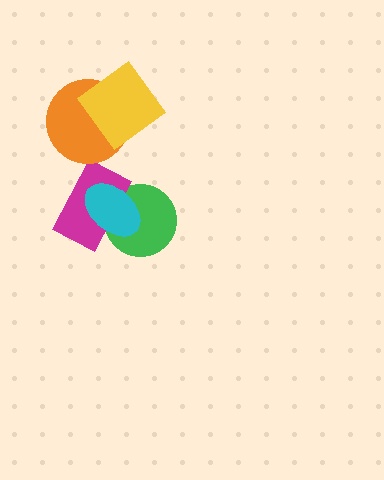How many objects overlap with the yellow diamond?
1 object overlaps with the yellow diamond.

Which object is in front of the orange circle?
The yellow diamond is in front of the orange circle.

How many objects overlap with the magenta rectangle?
2 objects overlap with the magenta rectangle.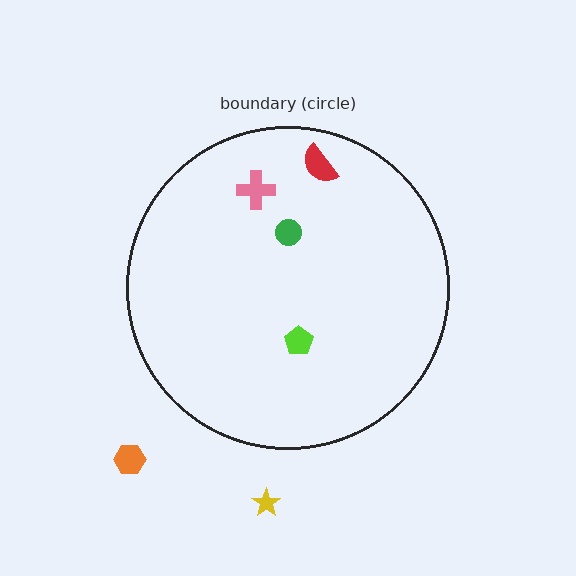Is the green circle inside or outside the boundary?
Inside.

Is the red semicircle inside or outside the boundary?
Inside.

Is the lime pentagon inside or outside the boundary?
Inside.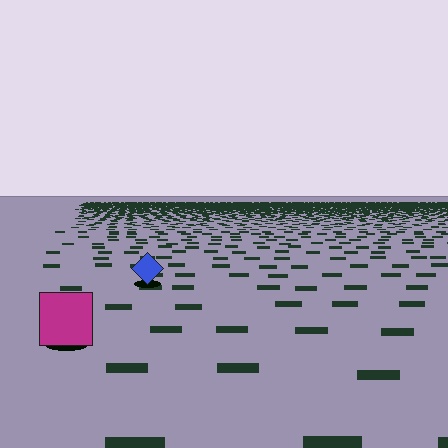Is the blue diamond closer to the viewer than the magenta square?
No. The magenta square is closer — you can tell from the texture gradient: the ground texture is coarser near it.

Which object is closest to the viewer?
The magenta square is closest. The texture marks near it are larger and more spread out.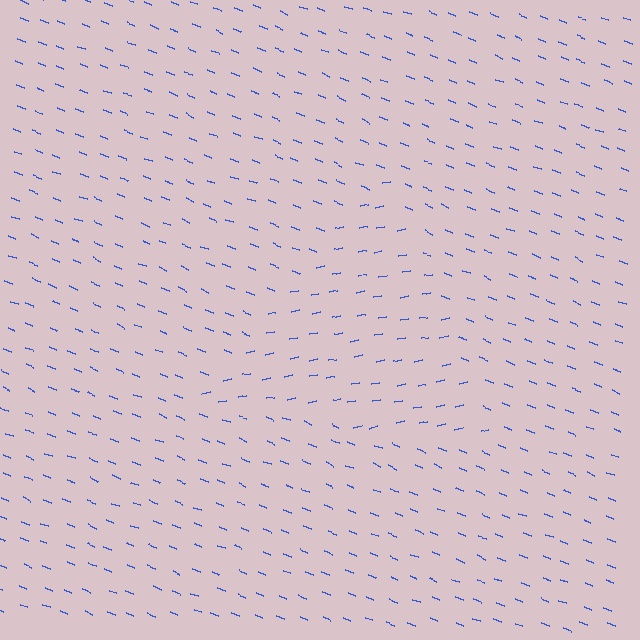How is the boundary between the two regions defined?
The boundary is defined purely by a change in line orientation (approximately 33 degrees difference). All lines are the same color and thickness.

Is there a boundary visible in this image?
Yes, there is a texture boundary formed by a change in line orientation.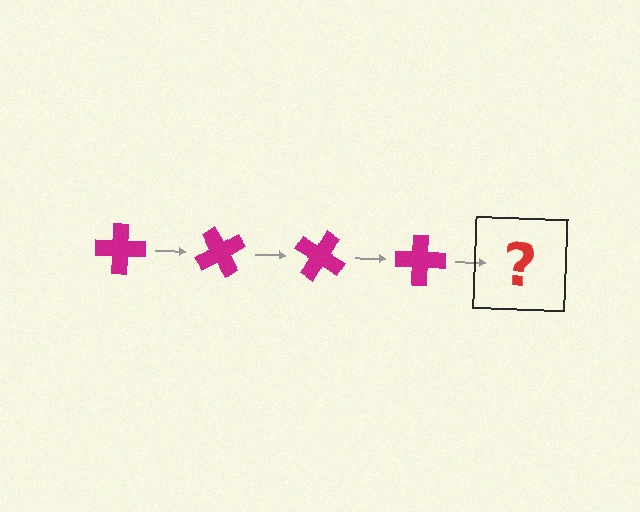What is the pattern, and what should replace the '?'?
The pattern is that the cross rotates 60 degrees each step. The '?' should be a magenta cross rotated 240 degrees.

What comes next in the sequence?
The next element should be a magenta cross rotated 240 degrees.